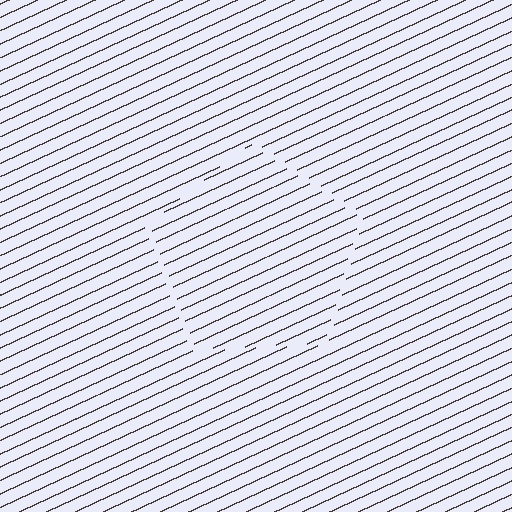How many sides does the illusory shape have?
5 sides — the line-ends trace a pentagon.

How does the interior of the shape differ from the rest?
The interior of the shape contains the same grating, shifted by half a period — the contour is defined by the phase discontinuity where line-ends from the inner and outer gratings abut.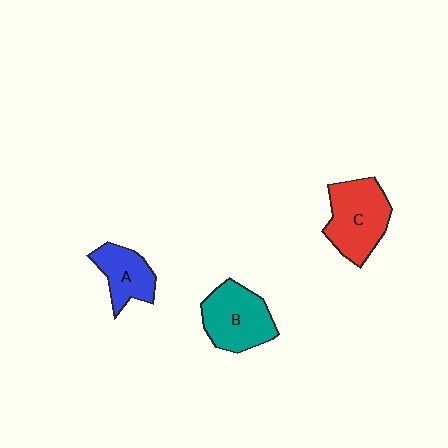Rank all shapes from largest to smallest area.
From largest to smallest: C (red), B (teal), A (blue).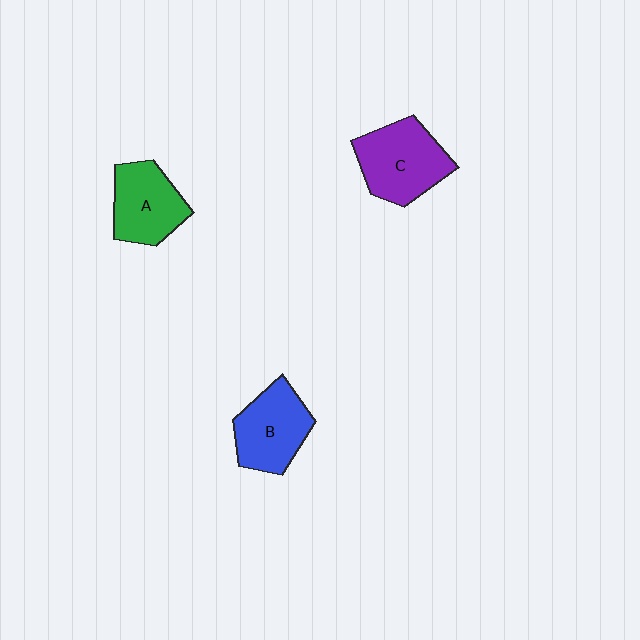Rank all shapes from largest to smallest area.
From largest to smallest: C (purple), B (blue), A (green).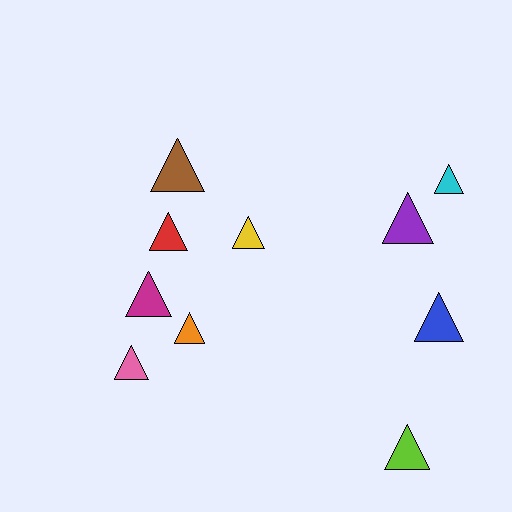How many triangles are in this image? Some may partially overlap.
There are 10 triangles.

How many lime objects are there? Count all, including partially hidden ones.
There is 1 lime object.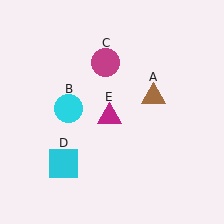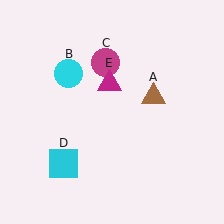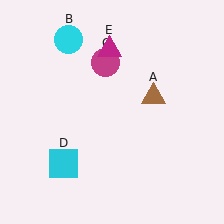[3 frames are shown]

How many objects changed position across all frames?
2 objects changed position: cyan circle (object B), magenta triangle (object E).